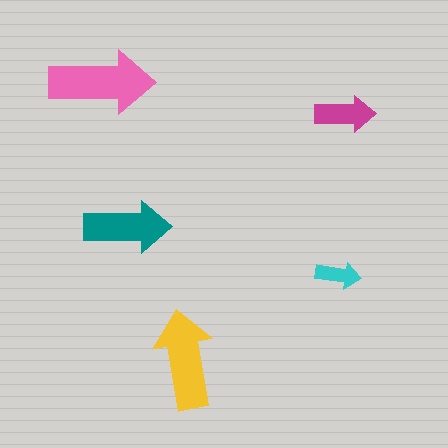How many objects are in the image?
There are 5 objects in the image.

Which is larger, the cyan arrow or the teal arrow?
The teal one.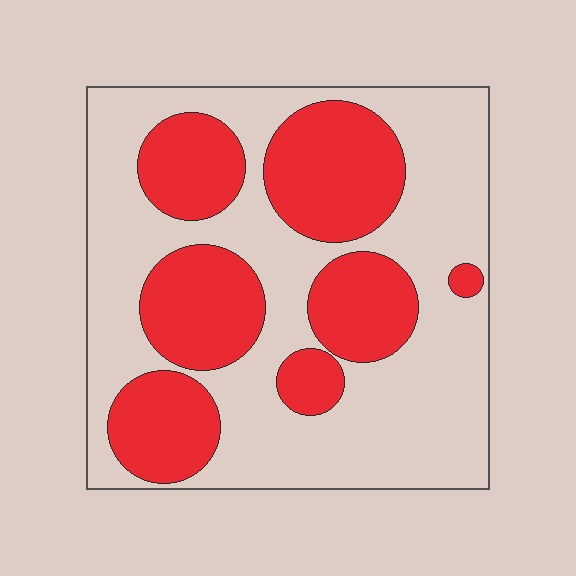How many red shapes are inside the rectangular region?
7.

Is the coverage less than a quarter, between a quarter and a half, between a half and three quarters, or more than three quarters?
Between a quarter and a half.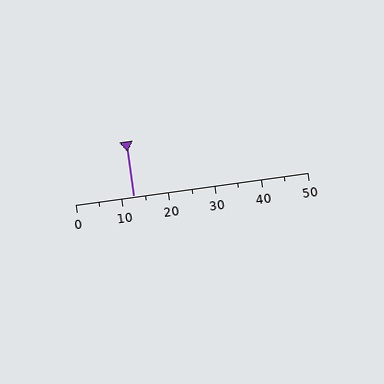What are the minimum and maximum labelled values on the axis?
The axis runs from 0 to 50.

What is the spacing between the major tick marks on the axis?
The major ticks are spaced 10 apart.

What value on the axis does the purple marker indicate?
The marker indicates approximately 12.5.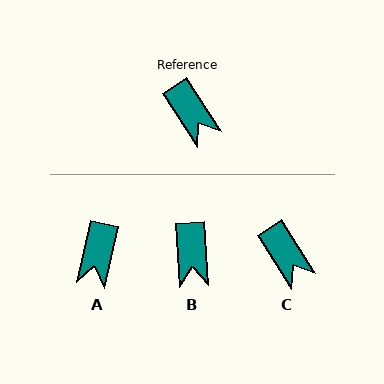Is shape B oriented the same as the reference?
No, it is off by about 29 degrees.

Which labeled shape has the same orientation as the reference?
C.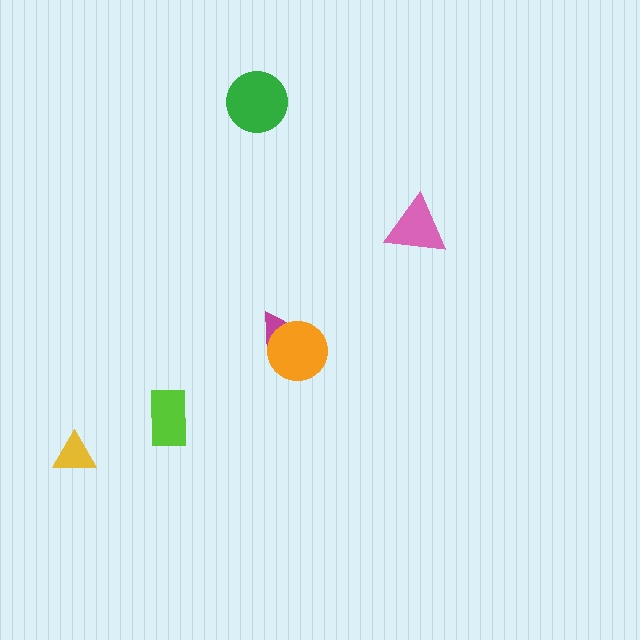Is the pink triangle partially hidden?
No, no other shape covers it.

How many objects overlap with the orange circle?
1 object overlaps with the orange circle.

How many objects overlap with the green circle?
0 objects overlap with the green circle.